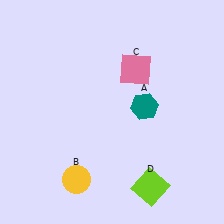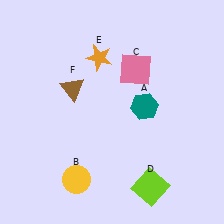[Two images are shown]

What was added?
An orange star (E), a brown triangle (F) were added in Image 2.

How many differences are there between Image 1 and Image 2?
There are 2 differences between the two images.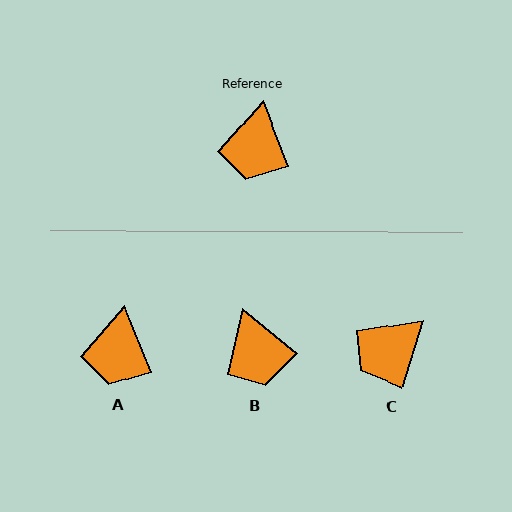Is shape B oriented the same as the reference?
No, it is off by about 29 degrees.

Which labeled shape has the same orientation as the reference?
A.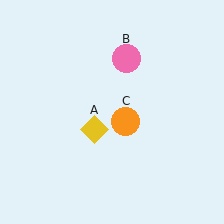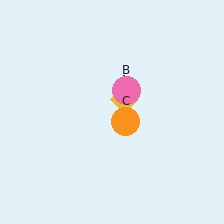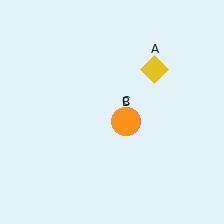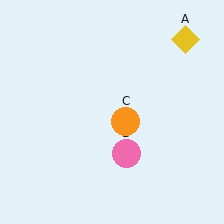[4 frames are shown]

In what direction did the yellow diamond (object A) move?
The yellow diamond (object A) moved up and to the right.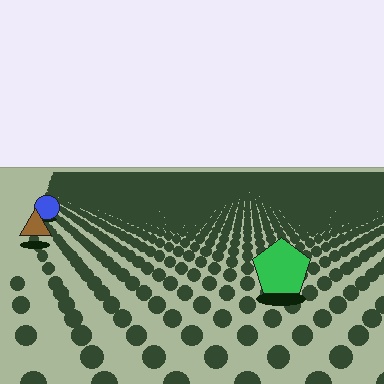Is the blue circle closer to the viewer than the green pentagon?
No. The green pentagon is closer — you can tell from the texture gradient: the ground texture is coarser near it.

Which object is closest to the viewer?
The green pentagon is closest. The texture marks near it are larger and more spread out.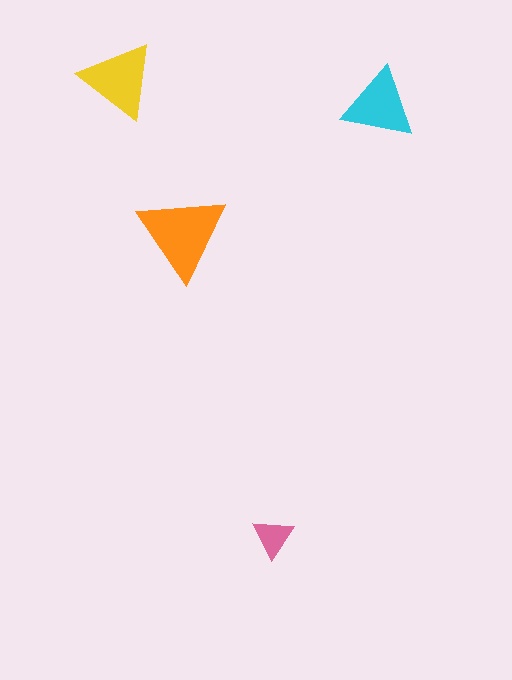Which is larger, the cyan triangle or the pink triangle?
The cyan one.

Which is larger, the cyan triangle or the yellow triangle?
The yellow one.